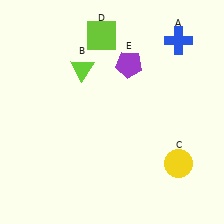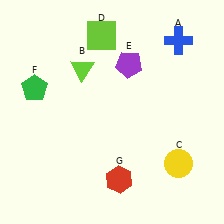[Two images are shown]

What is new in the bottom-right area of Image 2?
A red hexagon (G) was added in the bottom-right area of Image 2.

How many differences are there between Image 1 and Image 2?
There are 2 differences between the two images.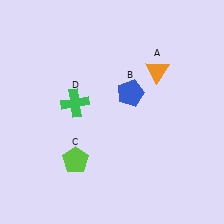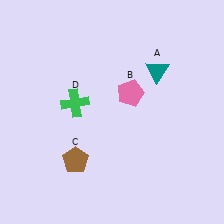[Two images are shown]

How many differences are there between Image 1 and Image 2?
There are 3 differences between the two images.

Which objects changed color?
A changed from orange to teal. B changed from blue to pink. C changed from lime to brown.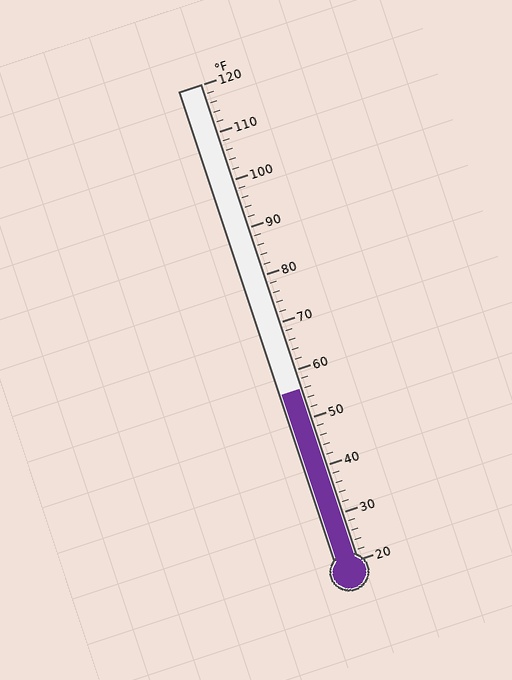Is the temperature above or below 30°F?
The temperature is above 30°F.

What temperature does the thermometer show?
The thermometer shows approximately 56°F.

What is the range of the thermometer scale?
The thermometer scale ranges from 20°F to 120°F.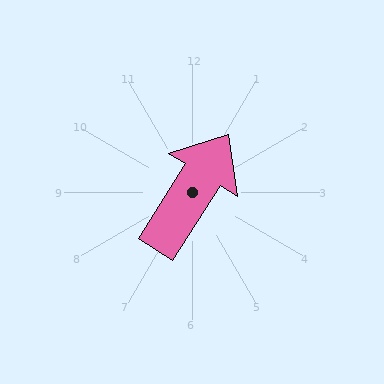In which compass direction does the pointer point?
Northeast.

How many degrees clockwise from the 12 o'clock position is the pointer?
Approximately 32 degrees.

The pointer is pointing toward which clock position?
Roughly 1 o'clock.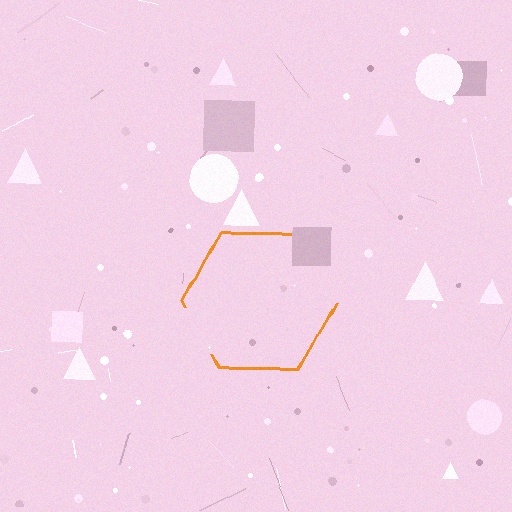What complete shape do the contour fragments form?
The contour fragments form a hexagon.